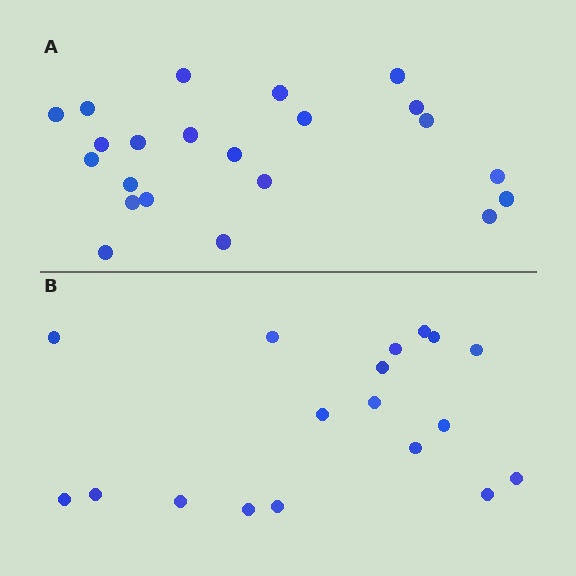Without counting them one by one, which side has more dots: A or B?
Region A (the top region) has more dots.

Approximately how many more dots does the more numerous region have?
Region A has about 4 more dots than region B.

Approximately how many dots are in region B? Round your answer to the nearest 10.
About 20 dots. (The exact count is 18, which rounds to 20.)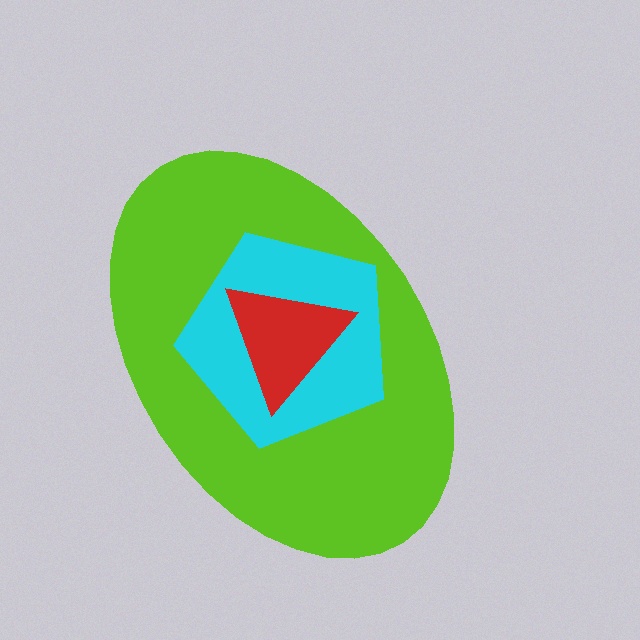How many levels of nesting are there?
3.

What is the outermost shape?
The lime ellipse.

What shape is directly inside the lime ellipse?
The cyan pentagon.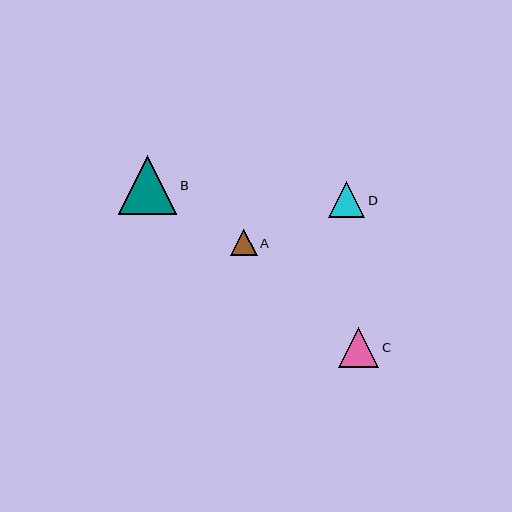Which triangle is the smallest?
Triangle A is the smallest with a size of approximately 27 pixels.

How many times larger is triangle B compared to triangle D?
Triangle B is approximately 1.6 times the size of triangle D.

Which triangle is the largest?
Triangle B is the largest with a size of approximately 59 pixels.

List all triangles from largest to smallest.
From largest to smallest: B, C, D, A.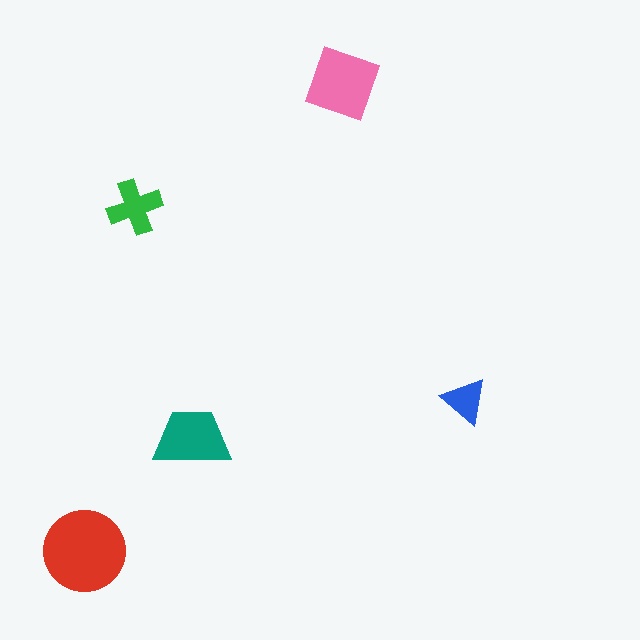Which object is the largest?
The red circle.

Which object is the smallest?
The blue triangle.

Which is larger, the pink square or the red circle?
The red circle.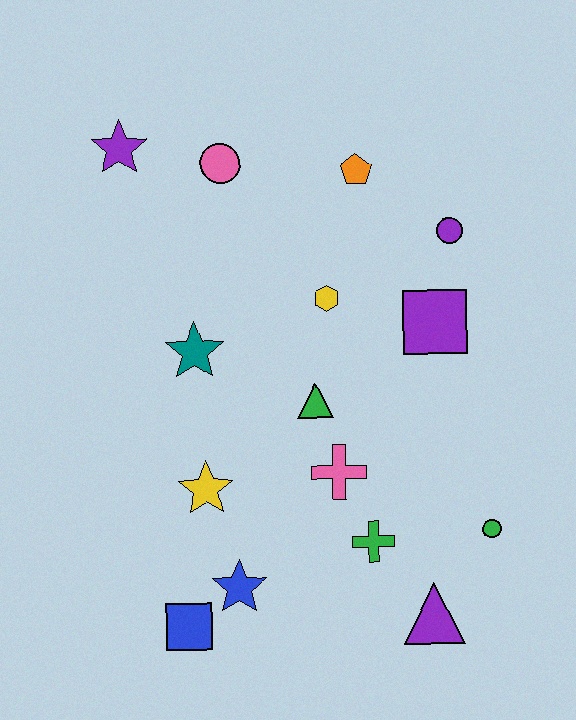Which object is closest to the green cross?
The pink cross is closest to the green cross.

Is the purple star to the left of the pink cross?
Yes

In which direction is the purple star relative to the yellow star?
The purple star is above the yellow star.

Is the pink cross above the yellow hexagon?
No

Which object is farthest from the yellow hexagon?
The blue square is farthest from the yellow hexagon.